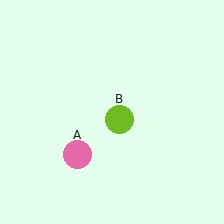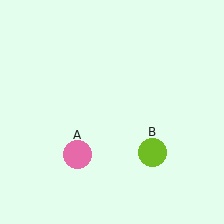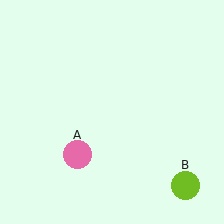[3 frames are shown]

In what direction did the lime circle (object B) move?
The lime circle (object B) moved down and to the right.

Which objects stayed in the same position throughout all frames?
Pink circle (object A) remained stationary.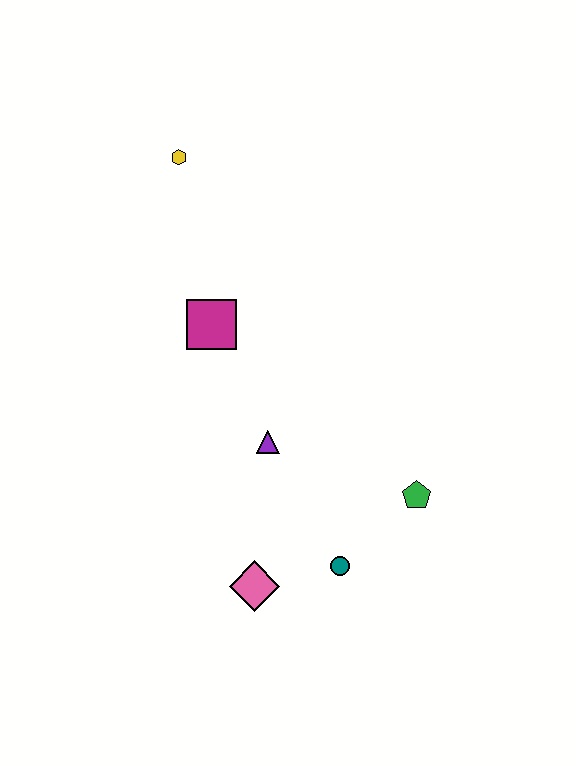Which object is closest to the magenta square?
The purple triangle is closest to the magenta square.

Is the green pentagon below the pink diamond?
No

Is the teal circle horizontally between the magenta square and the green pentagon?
Yes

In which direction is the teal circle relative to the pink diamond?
The teal circle is to the right of the pink diamond.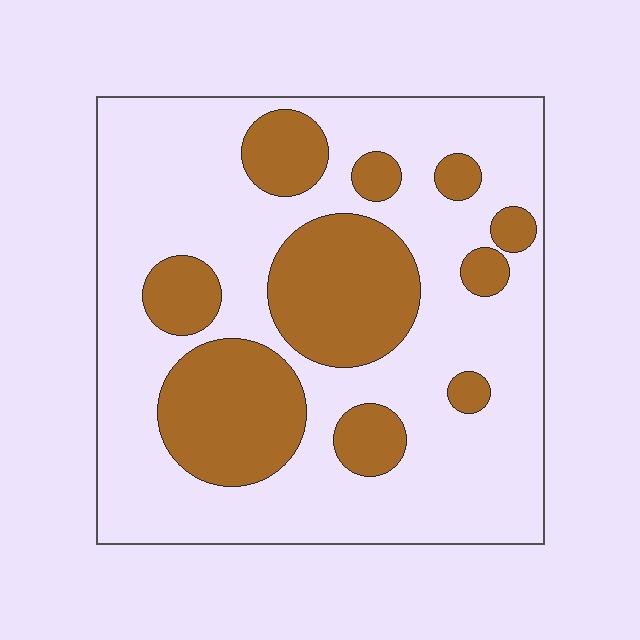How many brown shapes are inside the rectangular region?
10.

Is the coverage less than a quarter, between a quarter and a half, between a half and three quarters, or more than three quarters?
Between a quarter and a half.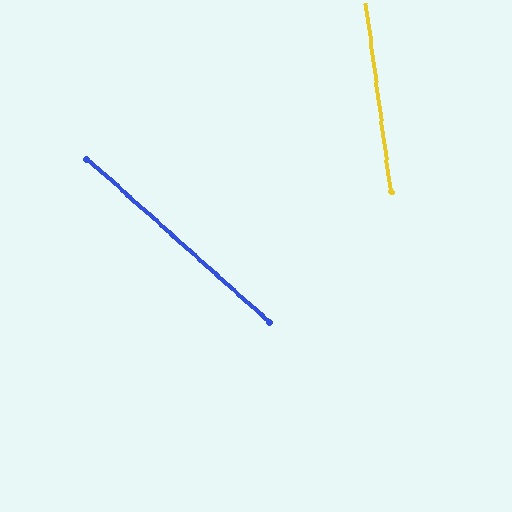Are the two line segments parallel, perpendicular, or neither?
Neither parallel nor perpendicular — they differ by about 41°.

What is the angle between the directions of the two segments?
Approximately 41 degrees.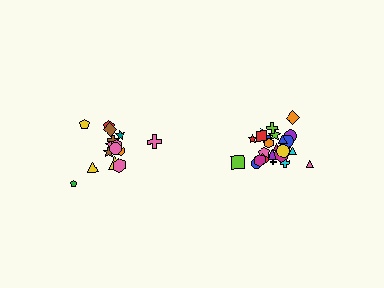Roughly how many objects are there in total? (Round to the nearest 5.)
Roughly 40 objects in total.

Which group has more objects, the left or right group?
The right group.